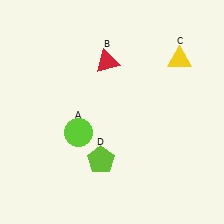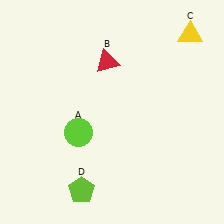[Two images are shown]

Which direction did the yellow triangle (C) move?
The yellow triangle (C) moved up.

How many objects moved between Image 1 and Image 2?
2 objects moved between the two images.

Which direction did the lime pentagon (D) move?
The lime pentagon (D) moved down.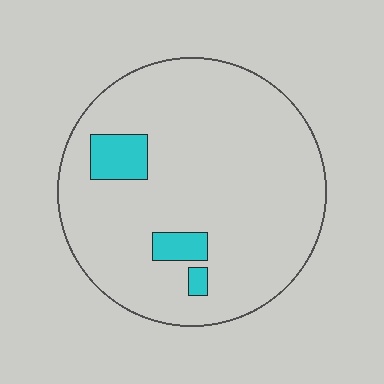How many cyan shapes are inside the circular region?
3.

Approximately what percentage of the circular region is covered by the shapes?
Approximately 10%.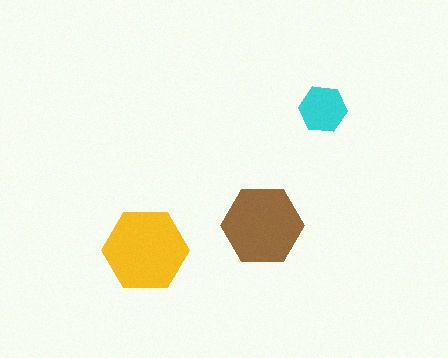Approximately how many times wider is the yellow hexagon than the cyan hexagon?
About 2 times wider.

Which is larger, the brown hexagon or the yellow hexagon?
The yellow one.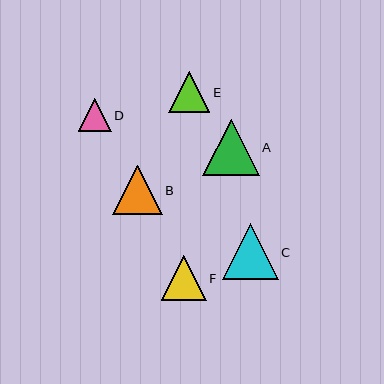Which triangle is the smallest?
Triangle D is the smallest with a size of approximately 33 pixels.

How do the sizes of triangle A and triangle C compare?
Triangle A and triangle C are approximately the same size.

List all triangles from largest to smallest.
From largest to smallest: A, C, B, F, E, D.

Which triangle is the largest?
Triangle A is the largest with a size of approximately 56 pixels.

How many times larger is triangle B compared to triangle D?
Triangle B is approximately 1.5 times the size of triangle D.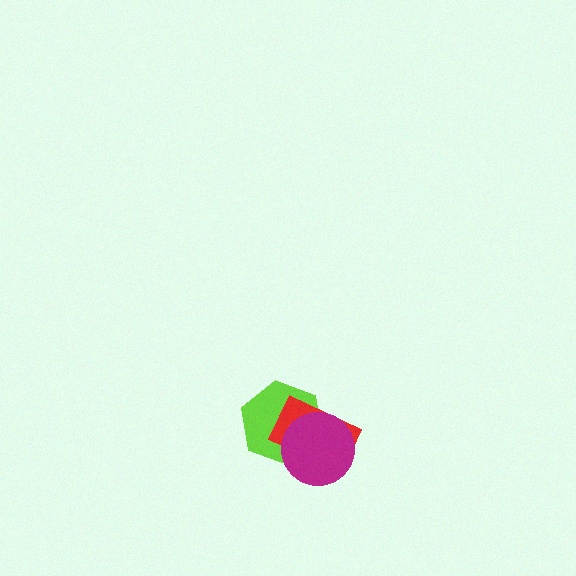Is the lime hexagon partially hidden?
Yes, it is partially covered by another shape.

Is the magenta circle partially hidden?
No, no other shape covers it.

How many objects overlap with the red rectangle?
2 objects overlap with the red rectangle.